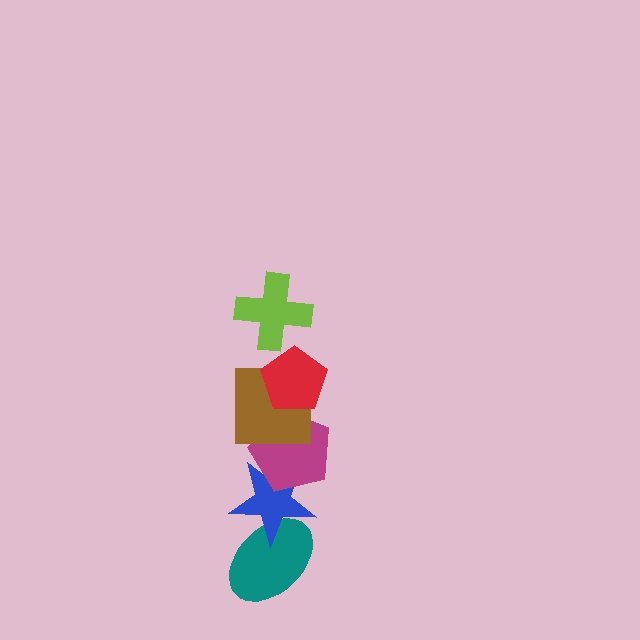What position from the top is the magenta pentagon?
The magenta pentagon is 4th from the top.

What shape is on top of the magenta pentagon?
The brown square is on top of the magenta pentagon.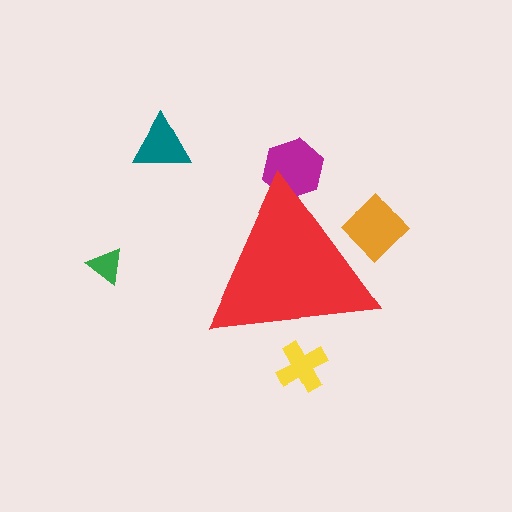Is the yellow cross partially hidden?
Yes, the yellow cross is partially hidden behind the red triangle.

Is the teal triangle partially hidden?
No, the teal triangle is fully visible.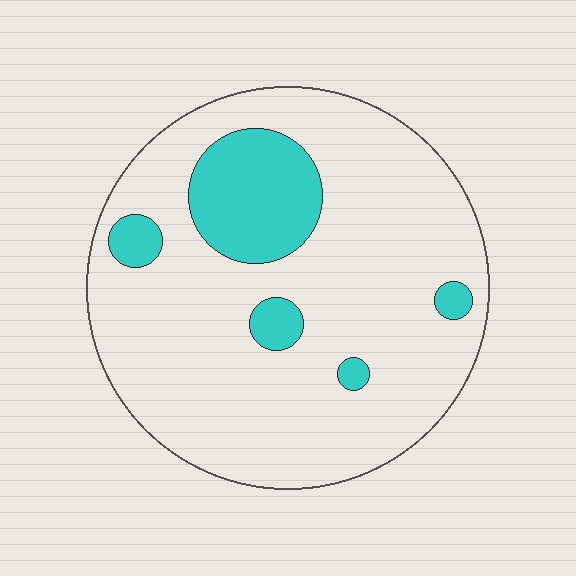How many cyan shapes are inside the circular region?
5.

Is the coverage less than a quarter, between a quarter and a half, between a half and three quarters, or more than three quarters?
Less than a quarter.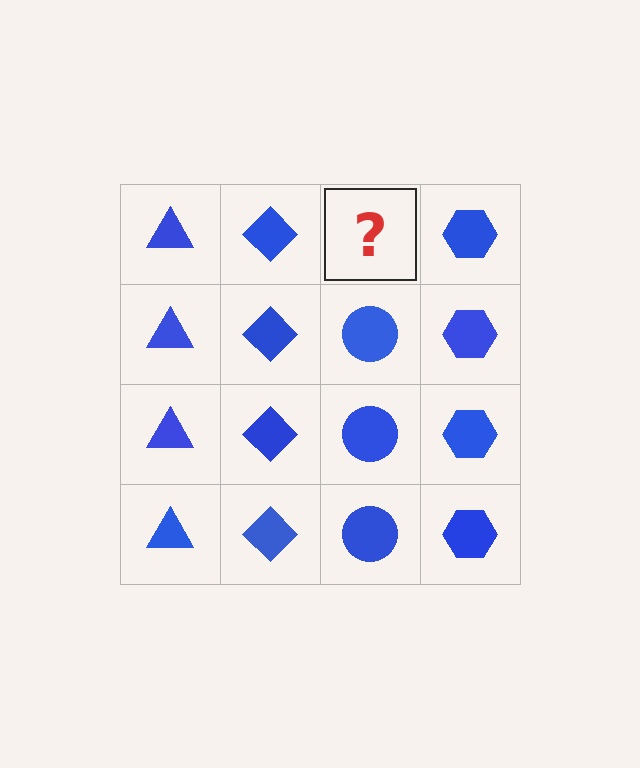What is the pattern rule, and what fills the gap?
The rule is that each column has a consistent shape. The gap should be filled with a blue circle.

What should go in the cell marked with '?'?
The missing cell should contain a blue circle.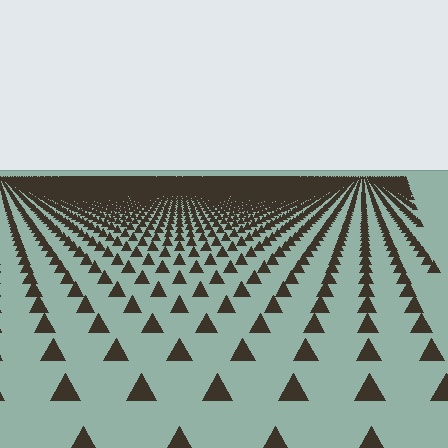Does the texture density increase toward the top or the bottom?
Density increases toward the top.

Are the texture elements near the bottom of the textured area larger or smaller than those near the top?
Larger. Near the bottom, elements are closer to the viewer and appear at a bigger on-screen size.